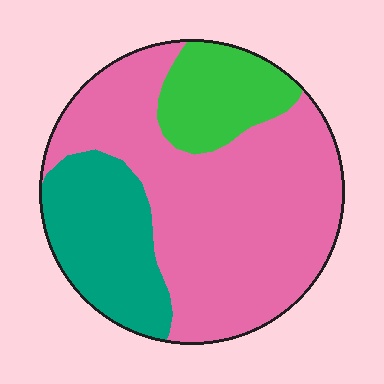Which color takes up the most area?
Pink, at roughly 60%.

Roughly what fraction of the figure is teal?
Teal covers around 25% of the figure.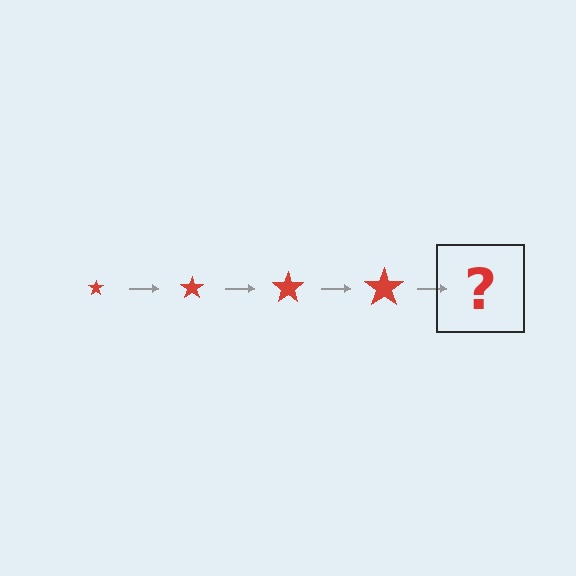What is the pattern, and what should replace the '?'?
The pattern is that the star gets progressively larger each step. The '?' should be a red star, larger than the previous one.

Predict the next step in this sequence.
The next step is a red star, larger than the previous one.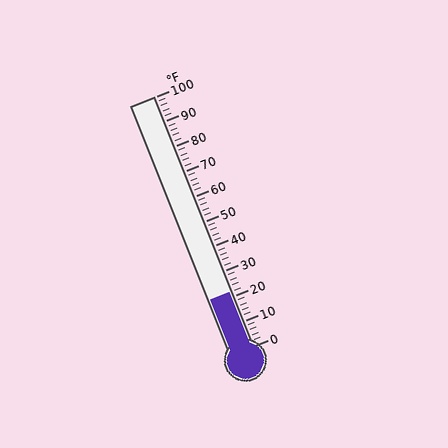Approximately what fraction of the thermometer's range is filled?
The thermometer is filled to approximately 20% of its range.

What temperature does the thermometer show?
The thermometer shows approximately 22°F.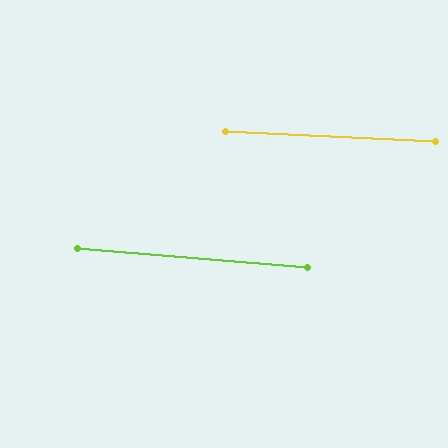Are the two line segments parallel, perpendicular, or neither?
Parallel — their directions differ by only 2.0°.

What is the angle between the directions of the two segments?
Approximately 2 degrees.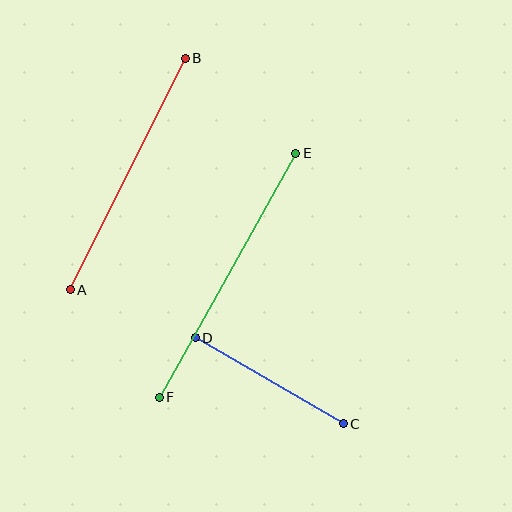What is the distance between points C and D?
The distance is approximately 171 pixels.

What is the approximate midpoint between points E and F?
The midpoint is at approximately (228, 275) pixels.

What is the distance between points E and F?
The distance is approximately 279 pixels.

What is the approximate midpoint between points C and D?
The midpoint is at approximately (269, 381) pixels.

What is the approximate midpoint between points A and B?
The midpoint is at approximately (128, 174) pixels.